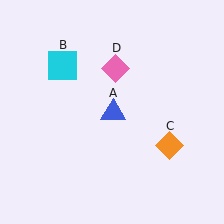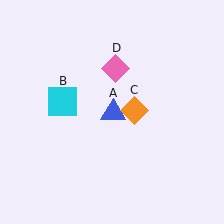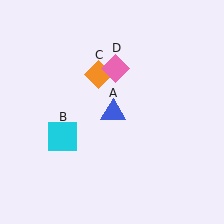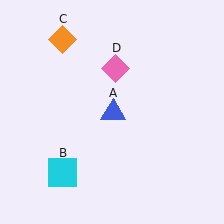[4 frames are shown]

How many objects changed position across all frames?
2 objects changed position: cyan square (object B), orange diamond (object C).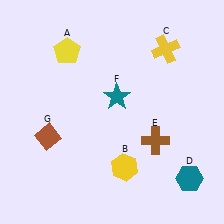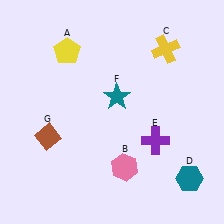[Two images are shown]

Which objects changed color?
B changed from yellow to pink. E changed from brown to purple.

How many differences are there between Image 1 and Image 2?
There are 2 differences between the two images.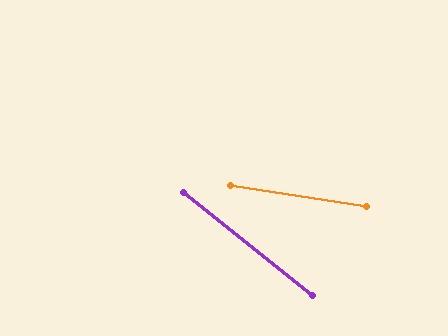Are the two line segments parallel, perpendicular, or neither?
Neither parallel nor perpendicular — they differ by about 30°.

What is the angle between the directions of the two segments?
Approximately 30 degrees.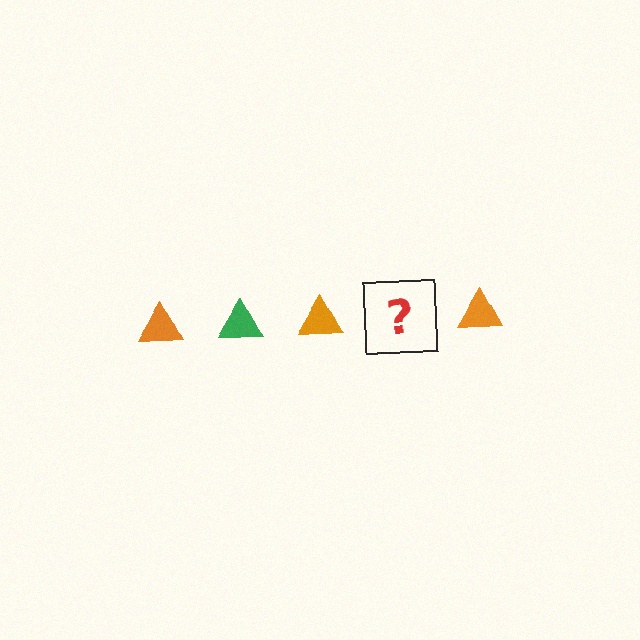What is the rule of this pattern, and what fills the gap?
The rule is that the pattern cycles through orange, green triangles. The gap should be filled with a green triangle.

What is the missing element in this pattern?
The missing element is a green triangle.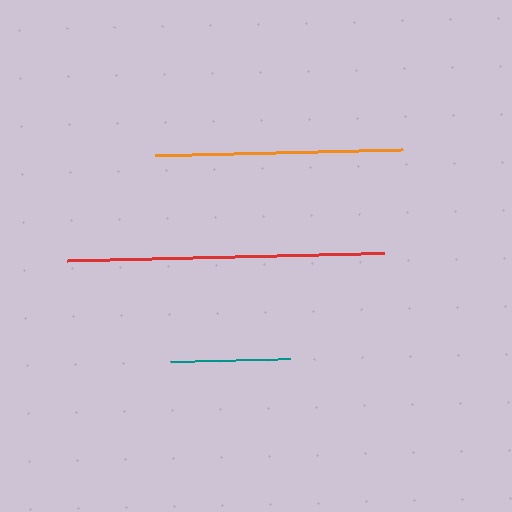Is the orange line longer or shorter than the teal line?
The orange line is longer than the teal line.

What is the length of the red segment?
The red segment is approximately 317 pixels long.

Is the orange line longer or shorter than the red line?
The red line is longer than the orange line.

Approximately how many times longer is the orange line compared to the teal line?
The orange line is approximately 2.1 times the length of the teal line.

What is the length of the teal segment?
The teal segment is approximately 121 pixels long.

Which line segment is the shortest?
The teal line is the shortest at approximately 121 pixels.